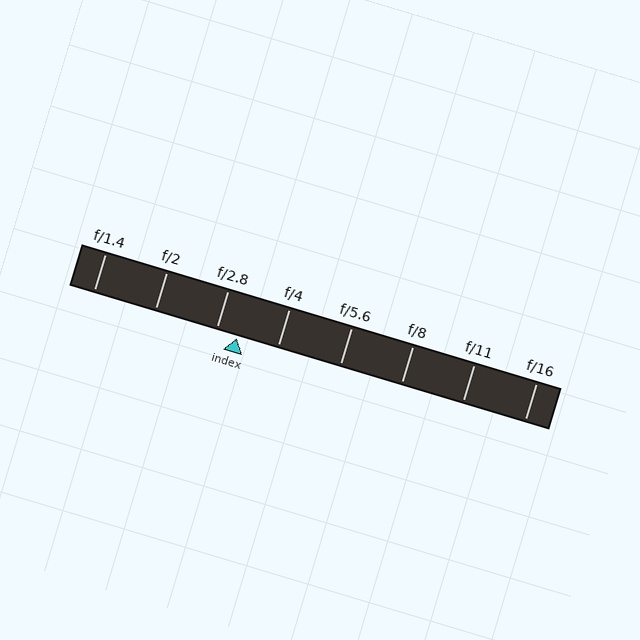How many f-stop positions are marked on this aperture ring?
There are 8 f-stop positions marked.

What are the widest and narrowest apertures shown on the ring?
The widest aperture shown is f/1.4 and the narrowest is f/16.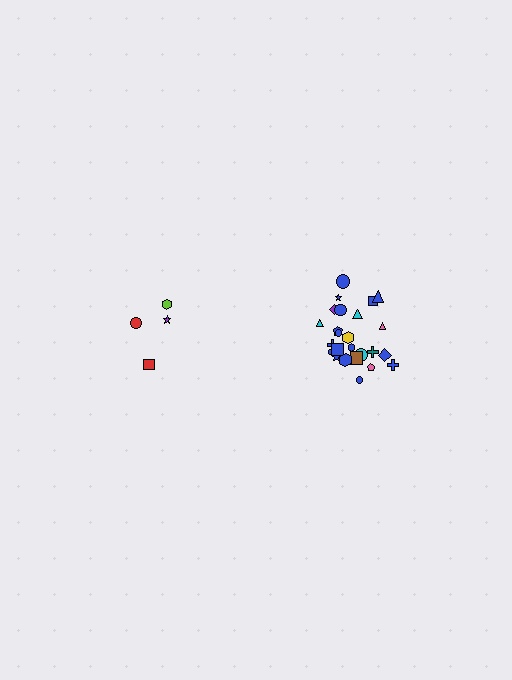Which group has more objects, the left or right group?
The right group.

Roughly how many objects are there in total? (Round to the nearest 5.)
Roughly 30 objects in total.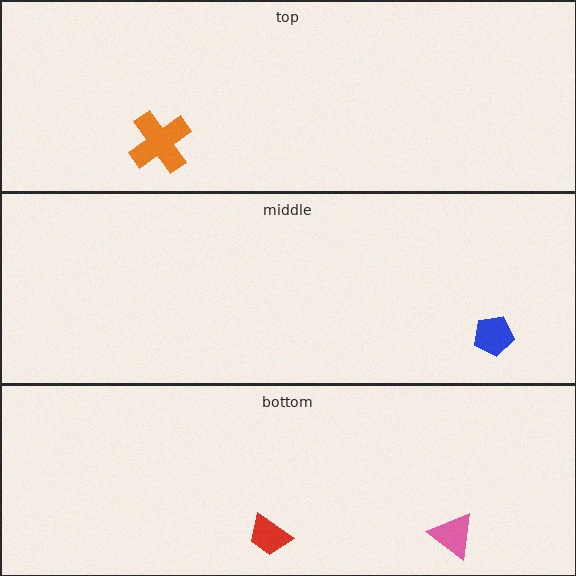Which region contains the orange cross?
The top region.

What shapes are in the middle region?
The blue pentagon.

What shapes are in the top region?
The orange cross.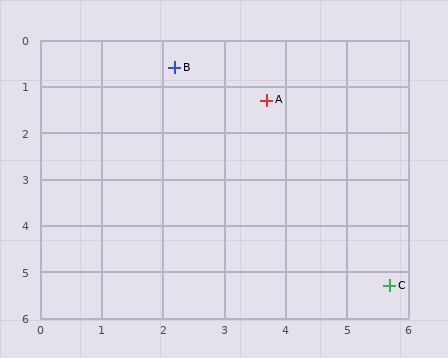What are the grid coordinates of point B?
Point B is at approximately (2.2, 0.6).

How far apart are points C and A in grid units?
Points C and A are about 4.5 grid units apart.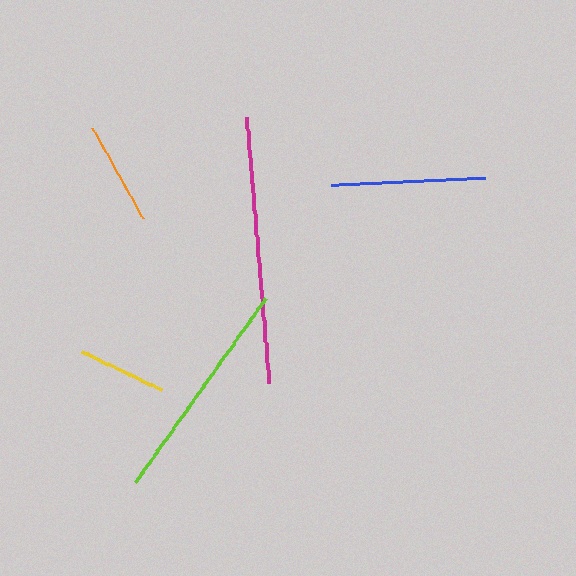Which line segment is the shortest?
The yellow line is the shortest at approximately 88 pixels.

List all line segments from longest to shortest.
From longest to shortest: magenta, lime, blue, orange, yellow.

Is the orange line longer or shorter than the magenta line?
The magenta line is longer than the orange line.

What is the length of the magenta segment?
The magenta segment is approximately 267 pixels long.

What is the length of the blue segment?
The blue segment is approximately 154 pixels long.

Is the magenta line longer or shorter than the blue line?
The magenta line is longer than the blue line.